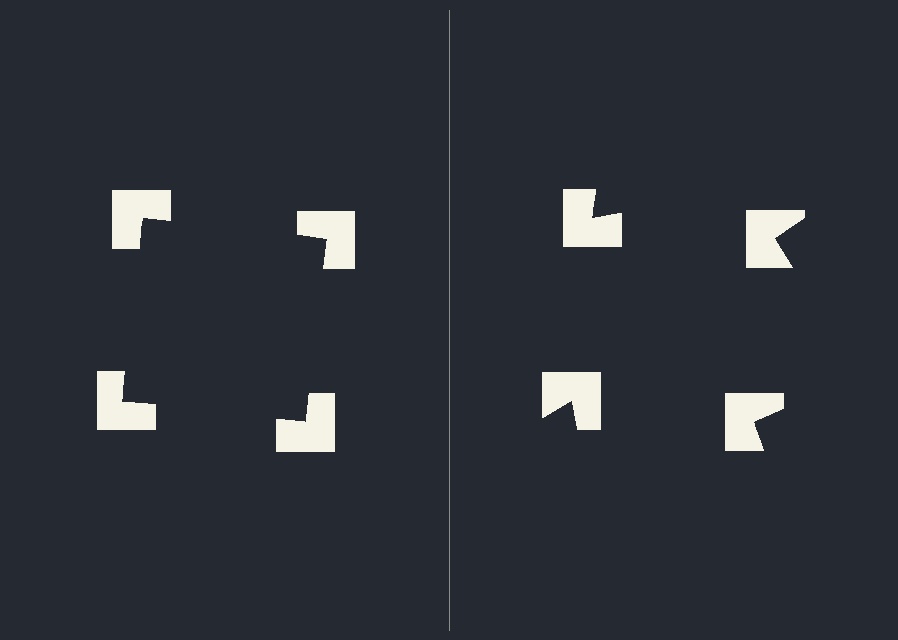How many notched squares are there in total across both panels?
8 — 4 on each side.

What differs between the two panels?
The notched squares are positioned identically on both sides; only the wedge orientations differ. On the left they align to a square; on the right they are misaligned.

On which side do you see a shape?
An illusory square appears on the left side. On the right side the wedge cuts are rotated, so no coherent shape forms.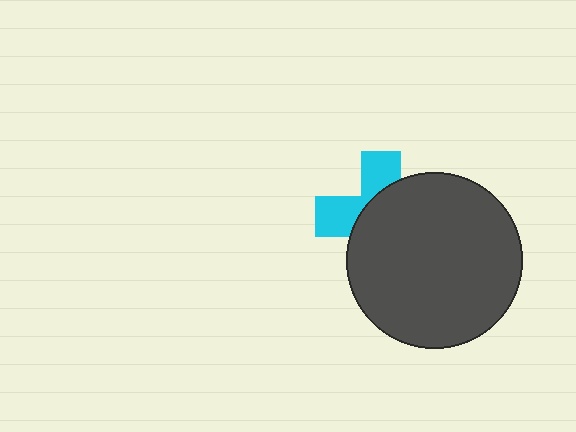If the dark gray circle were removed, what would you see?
You would see the complete cyan cross.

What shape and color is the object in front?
The object in front is a dark gray circle.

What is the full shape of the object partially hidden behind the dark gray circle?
The partially hidden object is a cyan cross.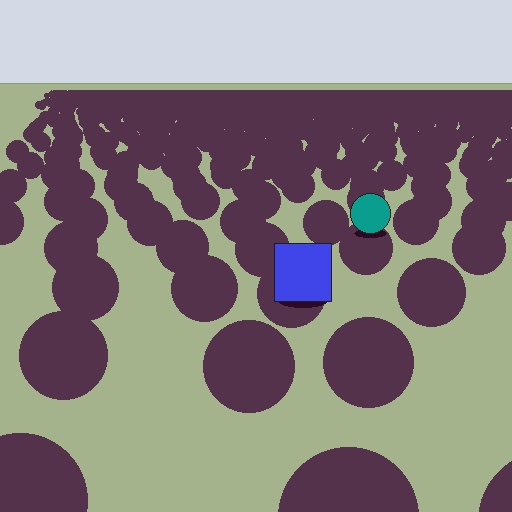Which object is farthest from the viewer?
The teal circle is farthest from the viewer. It appears smaller and the ground texture around it is denser.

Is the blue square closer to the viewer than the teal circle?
Yes. The blue square is closer — you can tell from the texture gradient: the ground texture is coarser near it.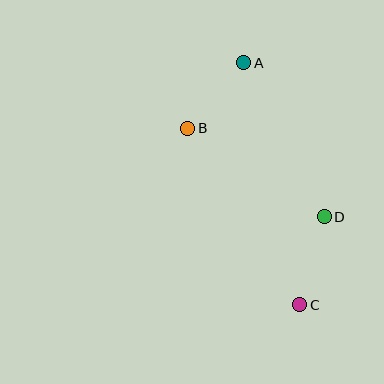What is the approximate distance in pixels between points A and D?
The distance between A and D is approximately 173 pixels.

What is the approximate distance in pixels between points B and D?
The distance between B and D is approximately 162 pixels.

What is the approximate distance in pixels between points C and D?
The distance between C and D is approximately 91 pixels.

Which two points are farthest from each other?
Points A and C are farthest from each other.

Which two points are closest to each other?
Points A and B are closest to each other.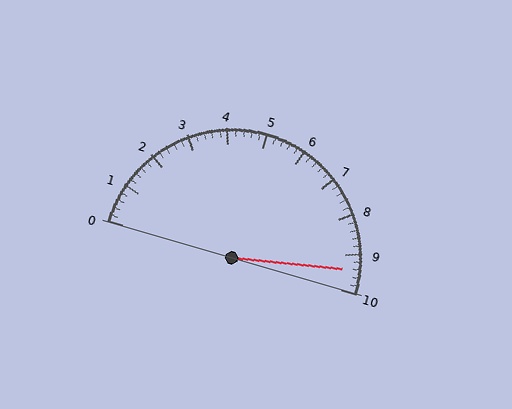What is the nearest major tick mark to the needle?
The nearest major tick mark is 9.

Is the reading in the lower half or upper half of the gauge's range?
The reading is in the upper half of the range (0 to 10).